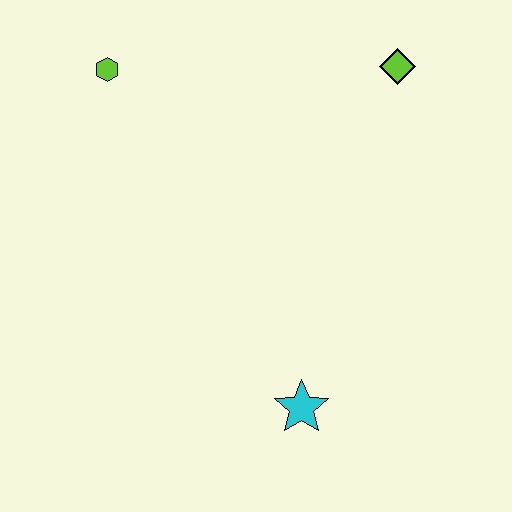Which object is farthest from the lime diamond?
The cyan star is farthest from the lime diamond.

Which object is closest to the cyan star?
The lime diamond is closest to the cyan star.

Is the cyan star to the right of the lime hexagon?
Yes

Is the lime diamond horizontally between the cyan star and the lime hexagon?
No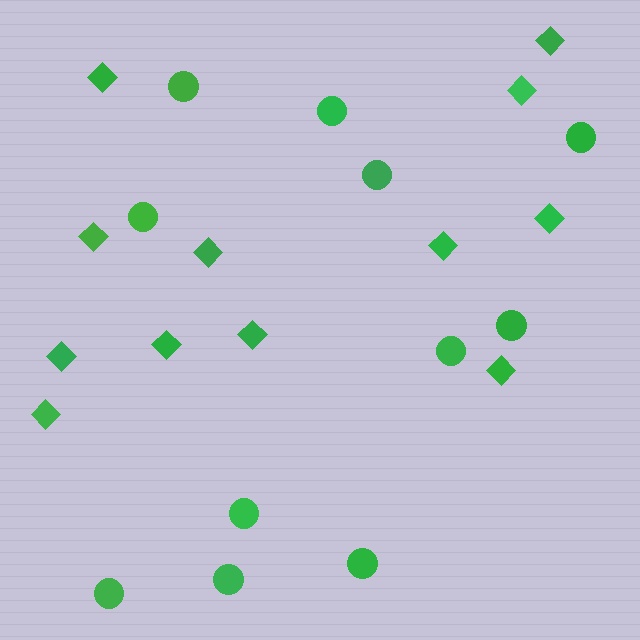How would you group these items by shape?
There are 2 groups: one group of circles (11) and one group of diamonds (12).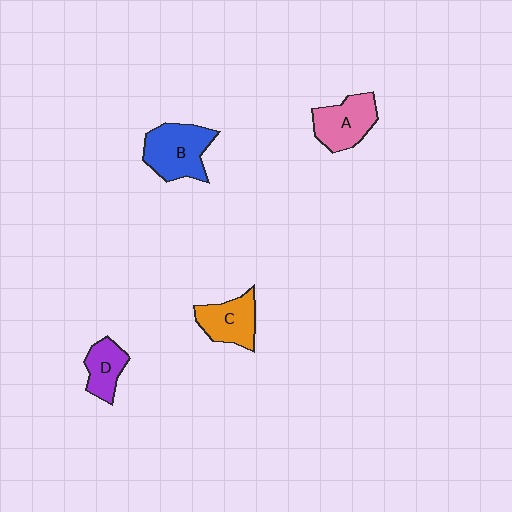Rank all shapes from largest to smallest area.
From largest to smallest: B (blue), A (pink), C (orange), D (purple).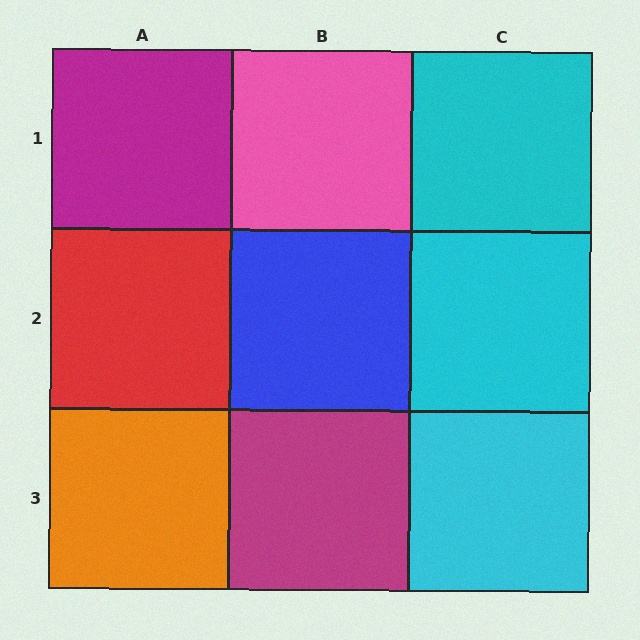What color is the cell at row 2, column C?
Cyan.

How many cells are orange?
1 cell is orange.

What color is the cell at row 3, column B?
Magenta.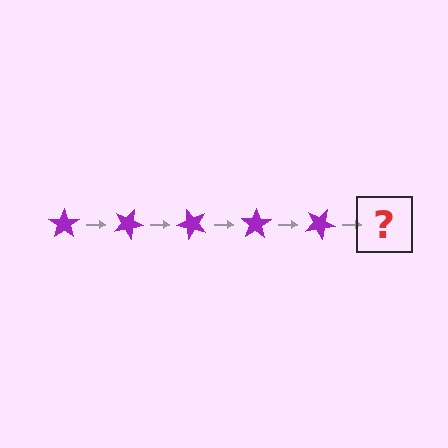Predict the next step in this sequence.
The next step is a purple star rotated 125 degrees.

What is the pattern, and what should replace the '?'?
The pattern is that the star rotates 25 degrees each step. The '?' should be a purple star rotated 125 degrees.